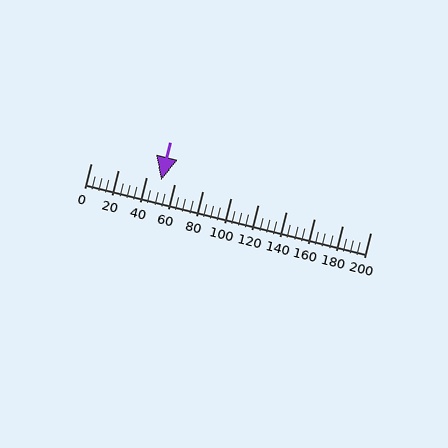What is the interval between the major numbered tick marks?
The major tick marks are spaced 20 units apart.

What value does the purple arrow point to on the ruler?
The purple arrow points to approximately 50.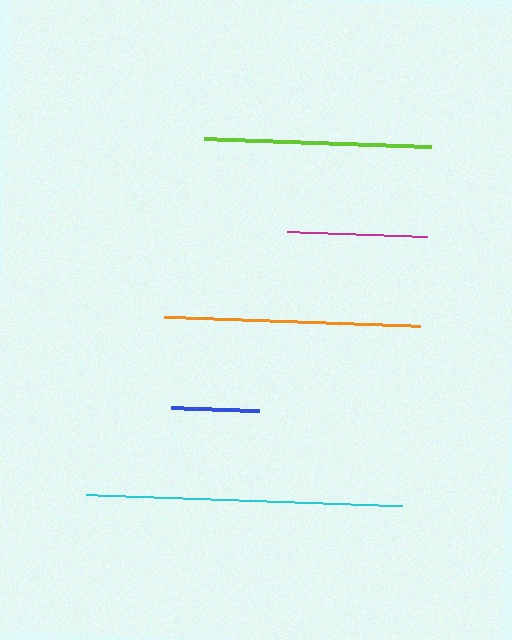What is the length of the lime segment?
The lime segment is approximately 227 pixels long.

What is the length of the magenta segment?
The magenta segment is approximately 139 pixels long.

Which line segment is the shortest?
The blue line is the shortest at approximately 88 pixels.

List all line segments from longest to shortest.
From longest to shortest: cyan, orange, lime, magenta, blue.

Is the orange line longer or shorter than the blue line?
The orange line is longer than the blue line.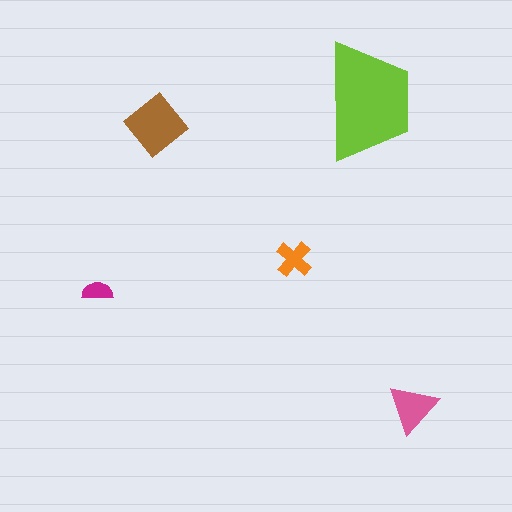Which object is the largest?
The lime trapezoid.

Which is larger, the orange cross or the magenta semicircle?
The orange cross.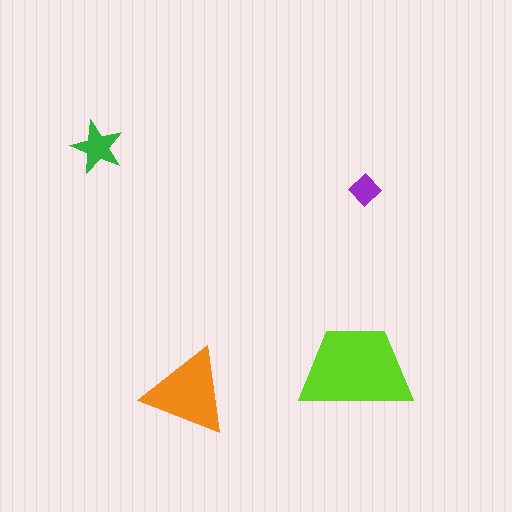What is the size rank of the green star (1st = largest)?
3rd.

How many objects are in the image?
There are 4 objects in the image.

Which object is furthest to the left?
The green star is leftmost.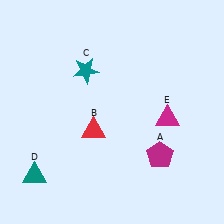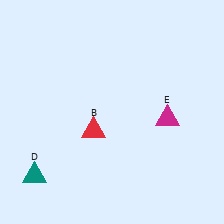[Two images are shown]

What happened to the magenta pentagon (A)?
The magenta pentagon (A) was removed in Image 2. It was in the bottom-right area of Image 1.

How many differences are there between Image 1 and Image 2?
There are 2 differences between the two images.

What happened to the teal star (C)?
The teal star (C) was removed in Image 2. It was in the top-left area of Image 1.